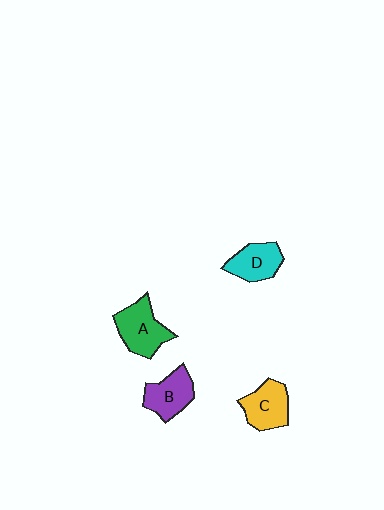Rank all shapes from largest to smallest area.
From largest to smallest: A (green), C (yellow), B (purple), D (cyan).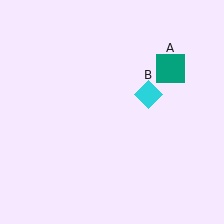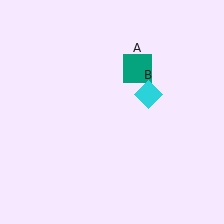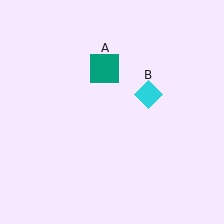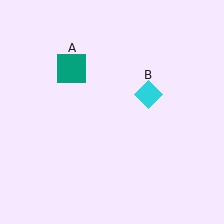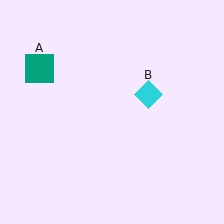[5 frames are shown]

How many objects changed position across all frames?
1 object changed position: teal square (object A).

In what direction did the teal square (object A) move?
The teal square (object A) moved left.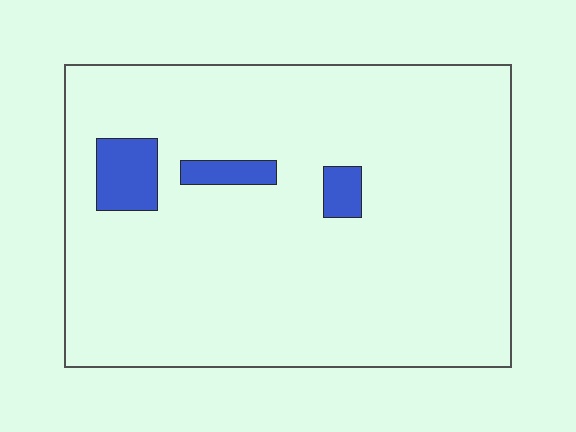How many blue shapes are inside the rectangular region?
3.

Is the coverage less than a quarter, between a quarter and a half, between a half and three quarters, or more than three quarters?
Less than a quarter.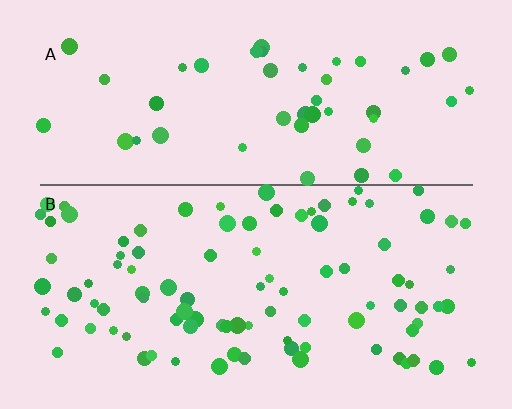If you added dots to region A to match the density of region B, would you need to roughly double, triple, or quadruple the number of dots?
Approximately double.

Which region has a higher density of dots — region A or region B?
B (the bottom).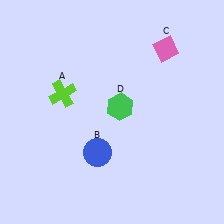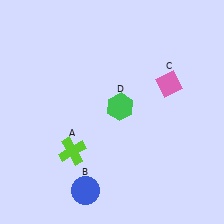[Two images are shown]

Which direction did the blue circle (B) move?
The blue circle (B) moved down.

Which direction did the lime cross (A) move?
The lime cross (A) moved down.